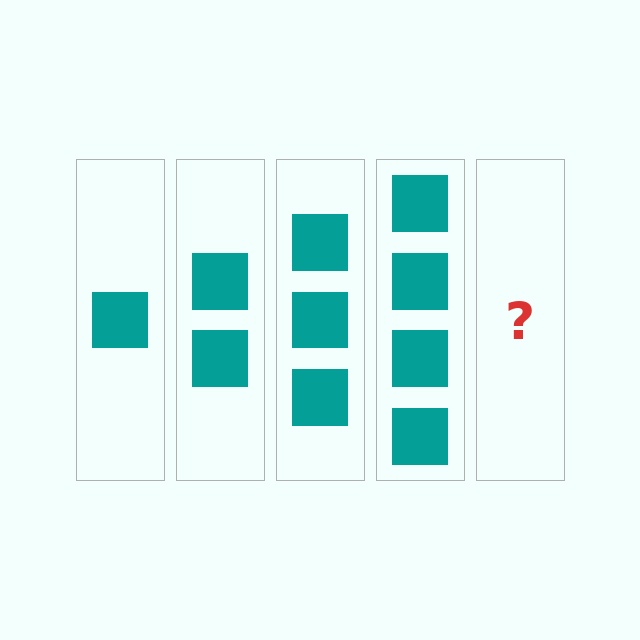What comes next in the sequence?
The next element should be 5 squares.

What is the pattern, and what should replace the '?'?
The pattern is that each step adds one more square. The '?' should be 5 squares.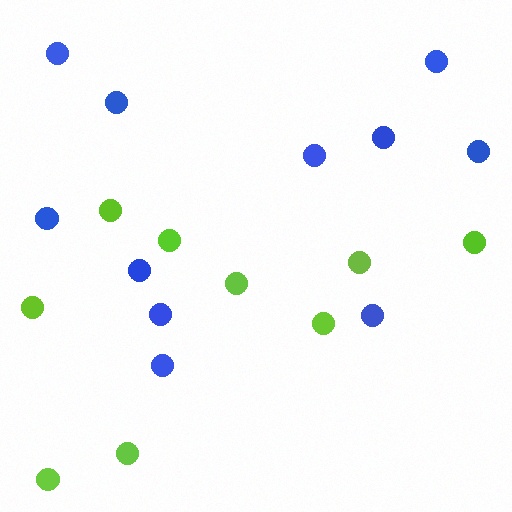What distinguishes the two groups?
There are 2 groups: one group of lime circles (9) and one group of blue circles (11).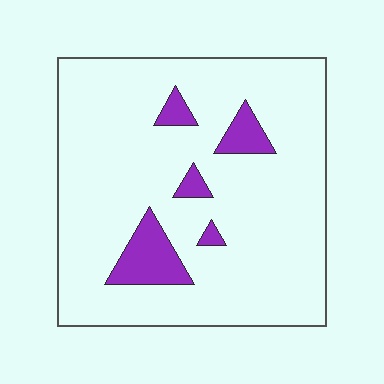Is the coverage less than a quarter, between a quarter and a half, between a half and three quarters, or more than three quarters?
Less than a quarter.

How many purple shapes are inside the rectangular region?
5.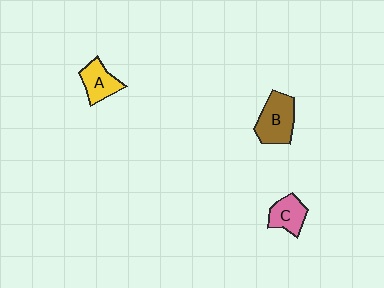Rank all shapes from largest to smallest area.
From largest to smallest: B (brown), A (yellow), C (pink).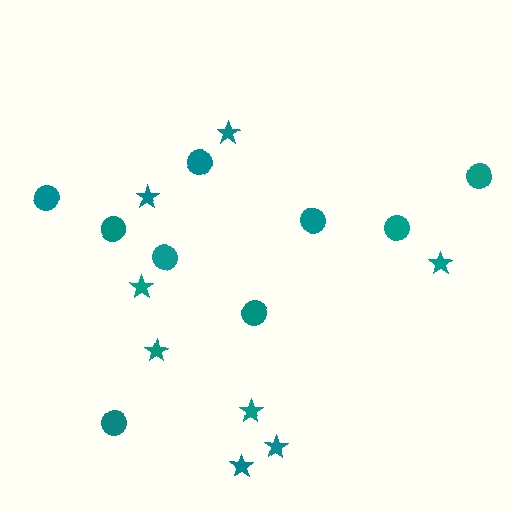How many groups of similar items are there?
There are 2 groups: one group of stars (8) and one group of circles (9).